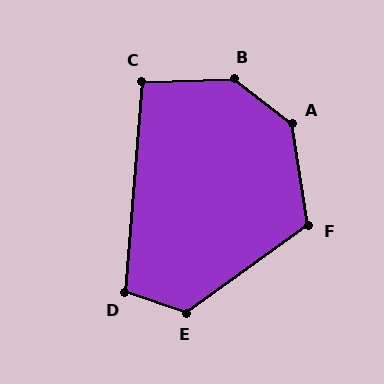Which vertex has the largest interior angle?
B, at approximately 140 degrees.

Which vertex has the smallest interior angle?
C, at approximately 97 degrees.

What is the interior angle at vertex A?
Approximately 137 degrees (obtuse).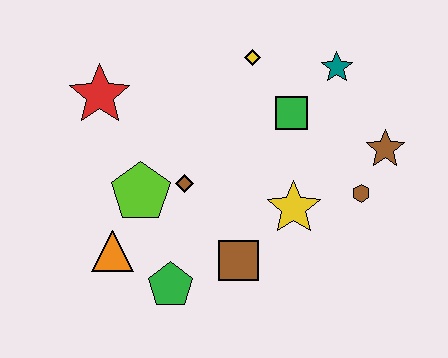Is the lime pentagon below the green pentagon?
No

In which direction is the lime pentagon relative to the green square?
The lime pentagon is to the left of the green square.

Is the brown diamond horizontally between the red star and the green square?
Yes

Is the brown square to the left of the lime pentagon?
No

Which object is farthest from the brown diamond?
The brown star is farthest from the brown diamond.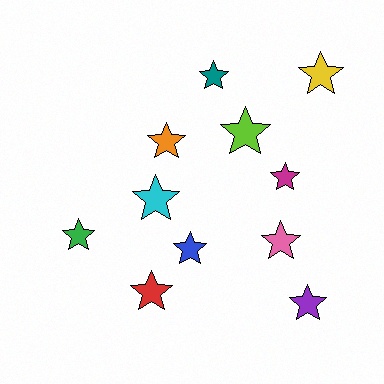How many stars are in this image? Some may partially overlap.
There are 11 stars.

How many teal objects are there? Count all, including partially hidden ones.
There is 1 teal object.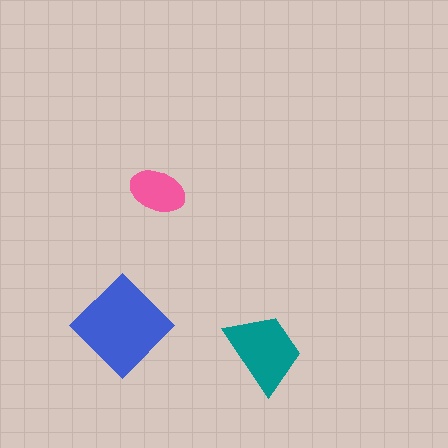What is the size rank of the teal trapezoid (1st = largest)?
2nd.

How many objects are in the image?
There are 3 objects in the image.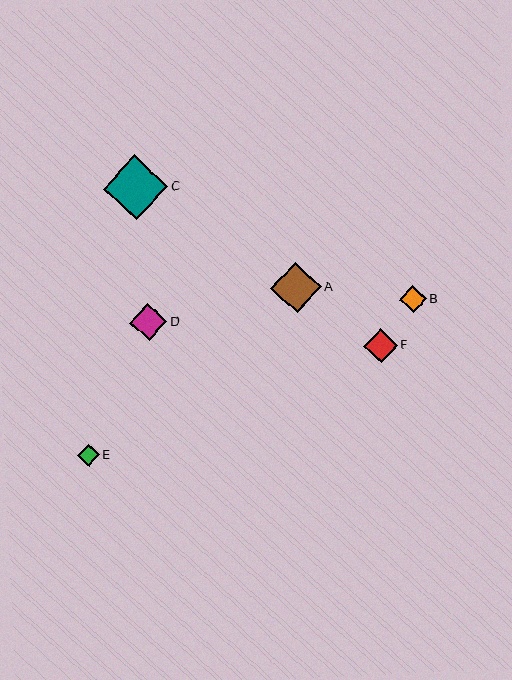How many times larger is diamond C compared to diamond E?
Diamond C is approximately 2.9 times the size of diamond E.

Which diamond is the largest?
Diamond C is the largest with a size of approximately 65 pixels.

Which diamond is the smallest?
Diamond E is the smallest with a size of approximately 22 pixels.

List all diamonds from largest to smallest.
From largest to smallest: C, A, D, F, B, E.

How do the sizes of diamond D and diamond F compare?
Diamond D and diamond F are approximately the same size.